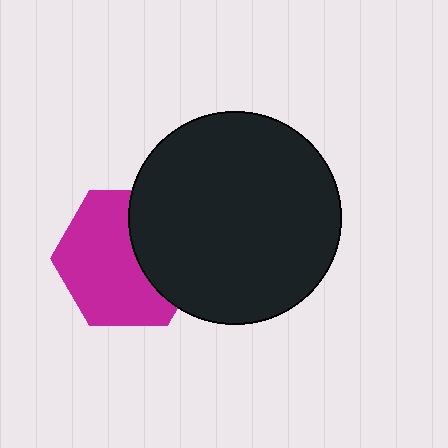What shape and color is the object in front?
The object in front is a black circle.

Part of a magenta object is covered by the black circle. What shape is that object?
It is a hexagon.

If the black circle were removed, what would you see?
You would see the complete magenta hexagon.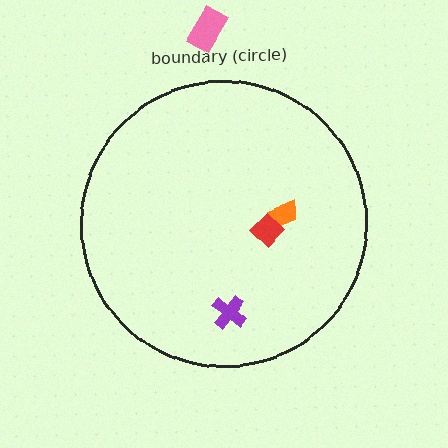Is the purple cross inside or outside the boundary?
Inside.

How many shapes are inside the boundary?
3 inside, 1 outside.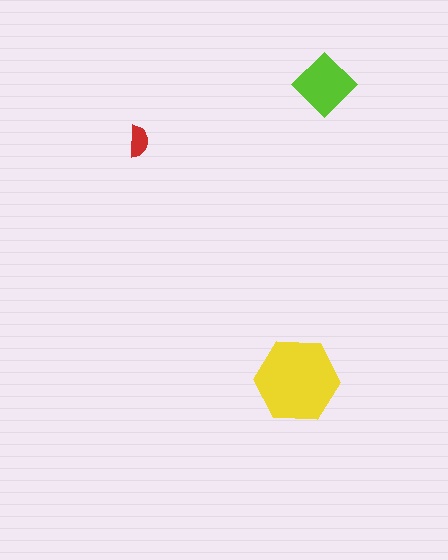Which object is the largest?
The yellow hexagon.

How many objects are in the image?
There are 3 objects in the image.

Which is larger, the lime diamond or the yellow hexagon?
The yellow hexagon.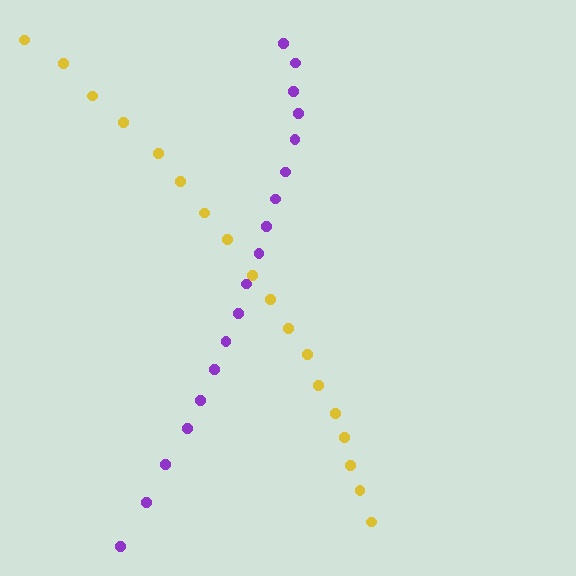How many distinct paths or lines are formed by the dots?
There are 2 distinct paths.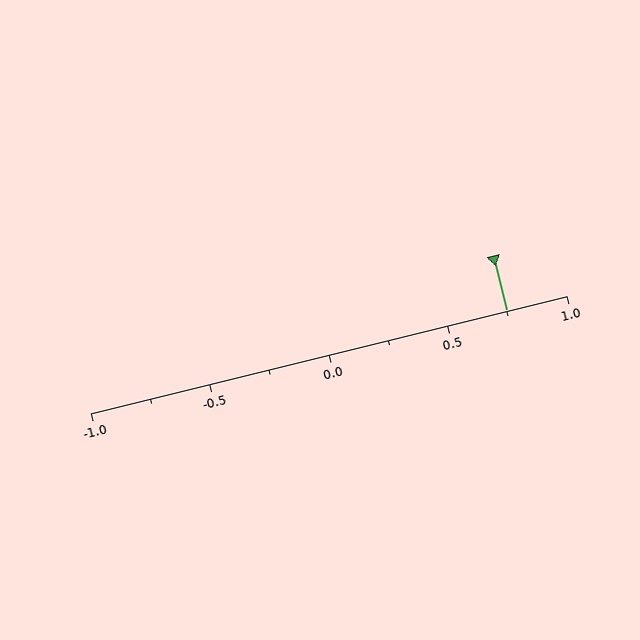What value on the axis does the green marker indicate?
The marker indicates approximately 0.75.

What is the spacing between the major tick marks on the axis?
The major ticks are spaced 0.5 apart.